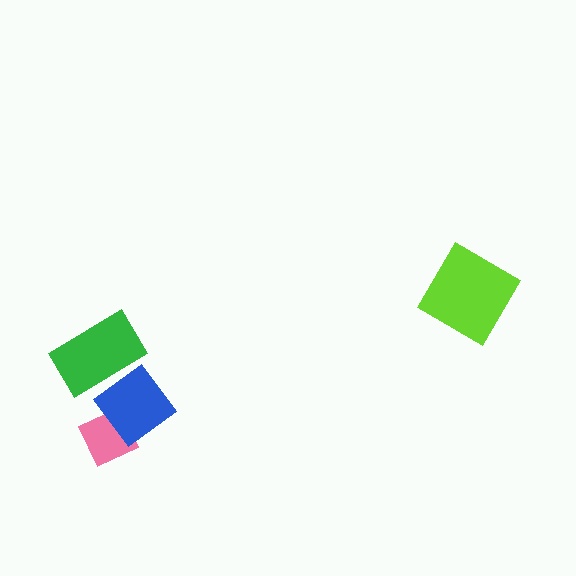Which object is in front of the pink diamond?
The blue diamond is in front of the pink diamond.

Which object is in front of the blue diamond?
The green rectangle is in front of the blue diamond.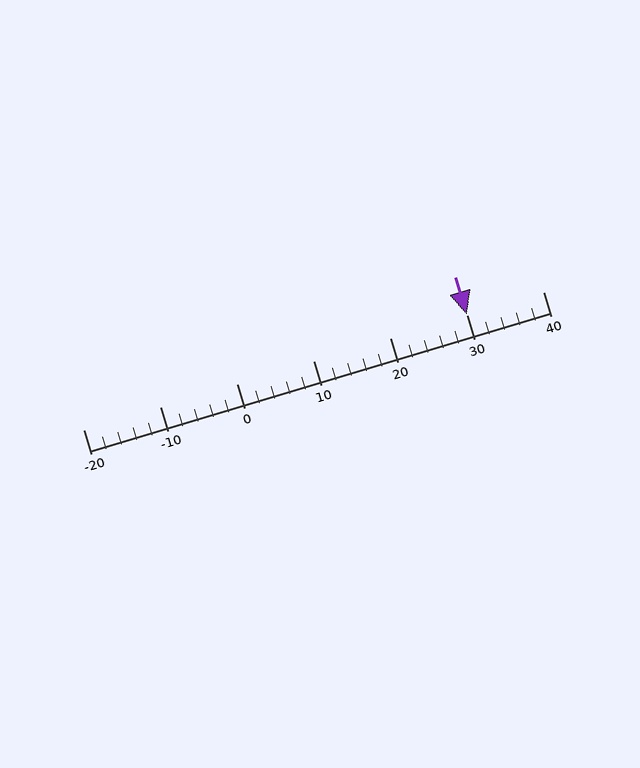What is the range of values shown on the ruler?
The ruler shows values from -20 to 40.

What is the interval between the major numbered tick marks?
The major tick marks are spaced 10 units apart.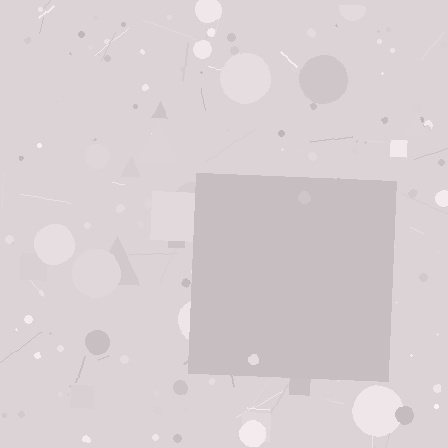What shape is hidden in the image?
A square is hidden in the image.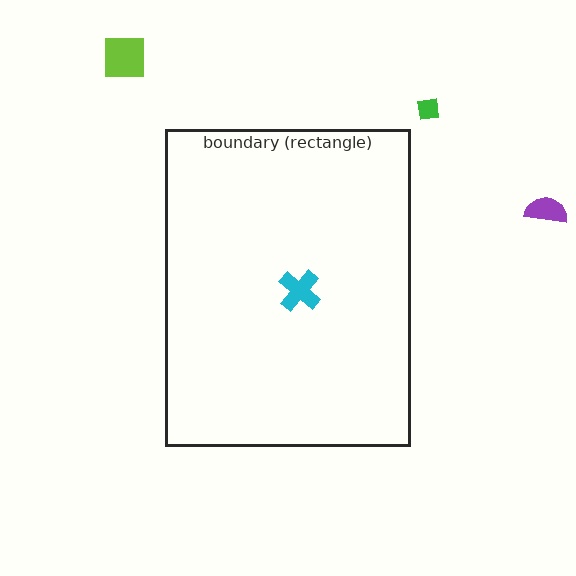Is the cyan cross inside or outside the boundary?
Inside.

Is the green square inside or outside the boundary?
Outside.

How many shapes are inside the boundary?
1 inside, 3 outside.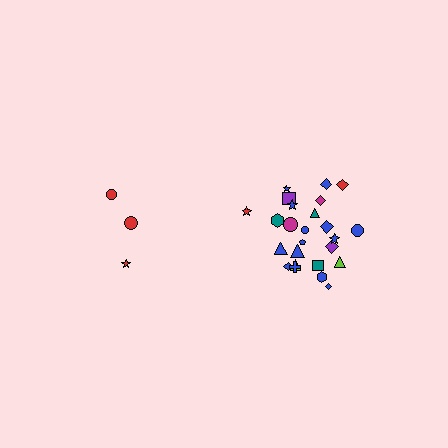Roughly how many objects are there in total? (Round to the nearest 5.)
Roughly 30 objects in total.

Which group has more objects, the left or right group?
The right group.